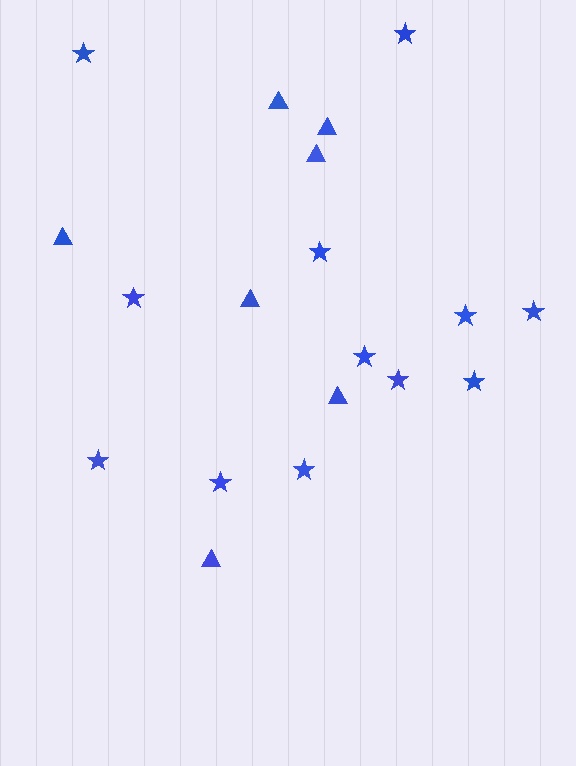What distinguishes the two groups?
There are 2 groups: one group of stars (12) and one group of triangles (7).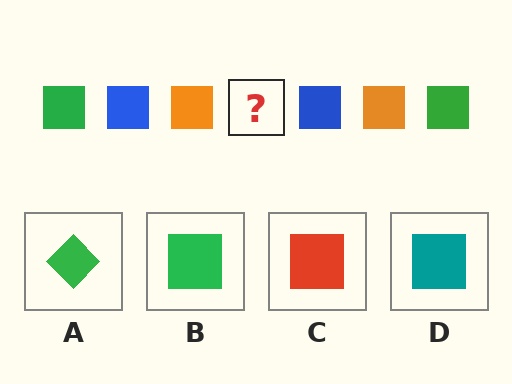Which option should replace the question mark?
Option B.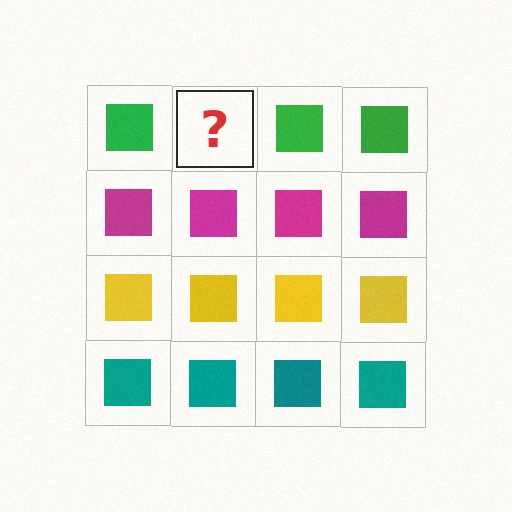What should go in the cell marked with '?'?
The missing cell should contain a green square.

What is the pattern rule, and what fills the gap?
The rule is that each row has a consistent color. The gap should be filled with a green square.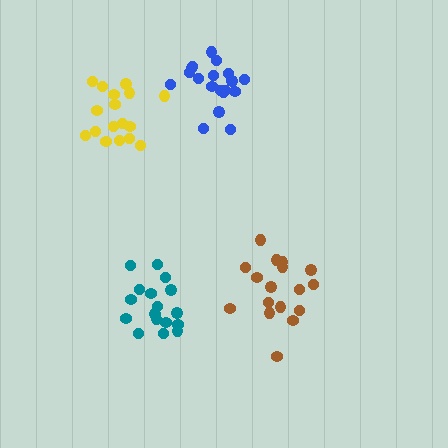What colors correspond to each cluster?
The clusters are colored: yellow, brown, teal, blue.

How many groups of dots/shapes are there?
There are 4 groups.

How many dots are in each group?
Group 1: 17 dots, Group 2: 17 dots, Group 3: 17 dots, Group 4: 19 dots (70 total).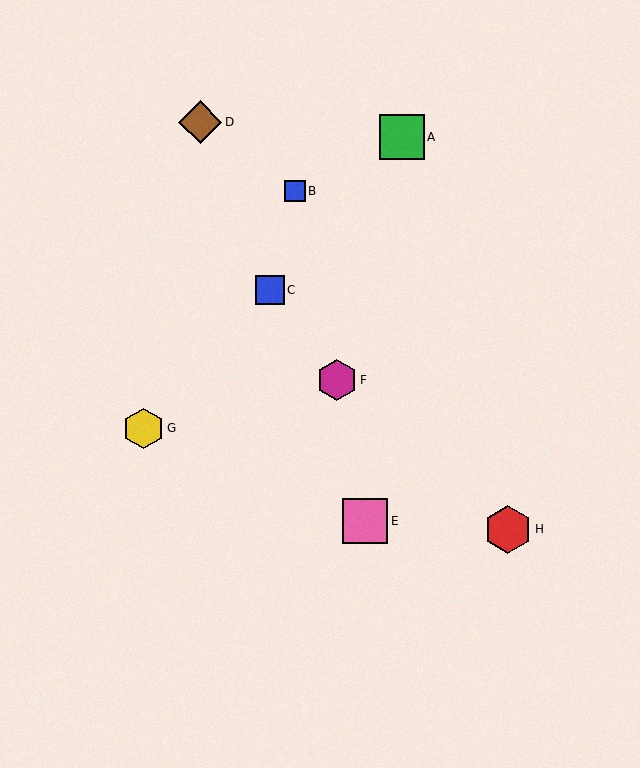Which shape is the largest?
The red hexagon (labeled H) is the largest.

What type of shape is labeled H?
Shape H is a red hexagon.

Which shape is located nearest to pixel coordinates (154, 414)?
The yellow hexagon (labeled G) at (144, 429) is nearest to that location.